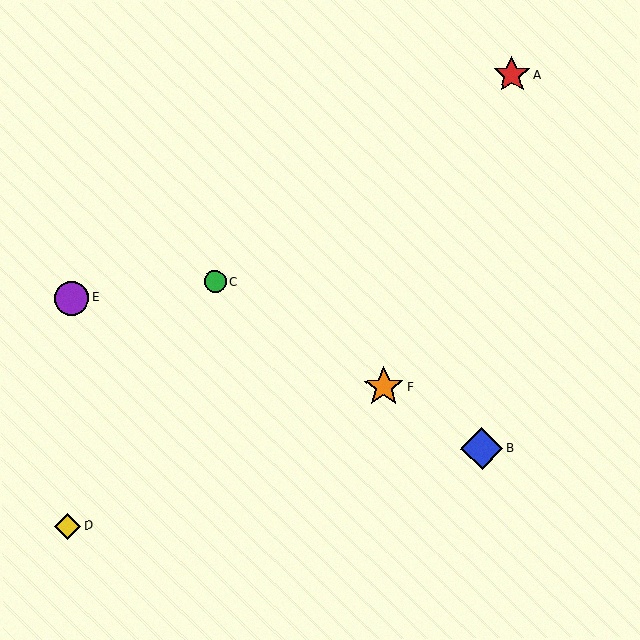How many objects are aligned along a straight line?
3 objects (B, C, F) are aligned along a straight line.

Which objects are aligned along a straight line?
Objects B, C, F are aligned along a straight line.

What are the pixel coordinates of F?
Object F is at (383, 387).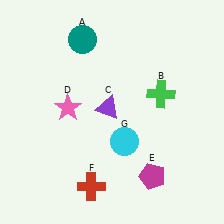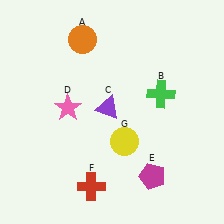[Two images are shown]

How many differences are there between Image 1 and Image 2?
There are 2 differences between the two images.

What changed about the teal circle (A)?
In Image 1, A is teal. In Image 2, it changed to orange.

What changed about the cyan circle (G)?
In Image 1, G is cyan. In Image 2, it changed to yellow.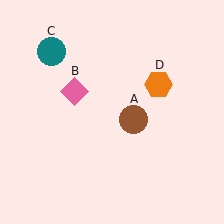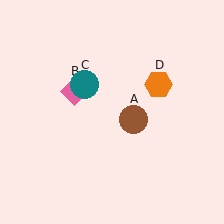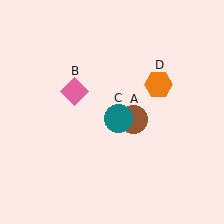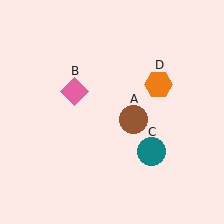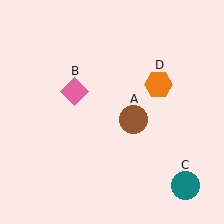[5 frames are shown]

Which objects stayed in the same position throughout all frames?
Brown circle (object A) and pink diamond (object B) and orange hexagon (object D) remained stationary.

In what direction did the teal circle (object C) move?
The teal circle (object C) moved down and to the right.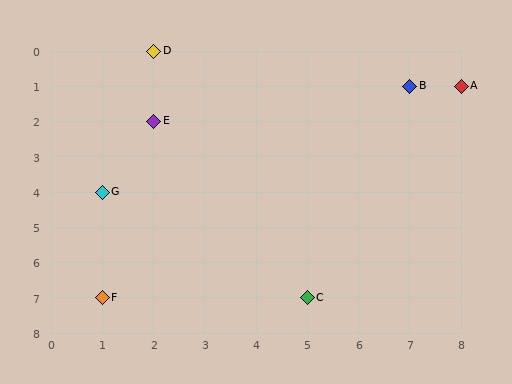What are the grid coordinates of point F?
Point F is at grid coordinates (1, 7).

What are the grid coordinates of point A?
Point A is at grid coordinates (8, 1).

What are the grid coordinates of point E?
Point E is at grid coordinates (2, 2).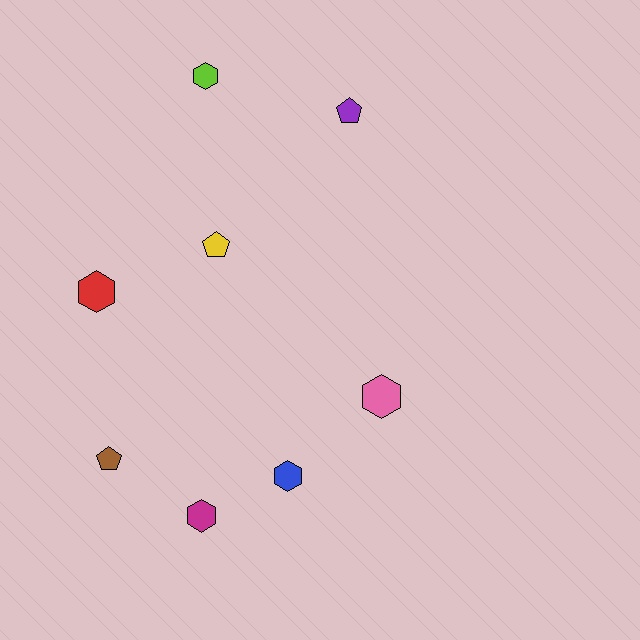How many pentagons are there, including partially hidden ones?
There are 3 pentagons.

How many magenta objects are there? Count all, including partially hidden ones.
There is 1 magenta object.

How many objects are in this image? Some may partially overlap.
There are 8 objects.